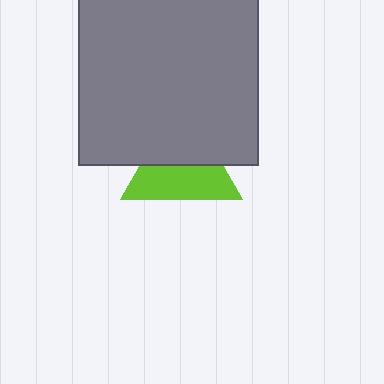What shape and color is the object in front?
The object in front is a gray square.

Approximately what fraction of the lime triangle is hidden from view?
Roughly 47% of the lime triangle is hidden behind the gray square.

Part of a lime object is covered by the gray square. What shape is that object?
It is a triangle.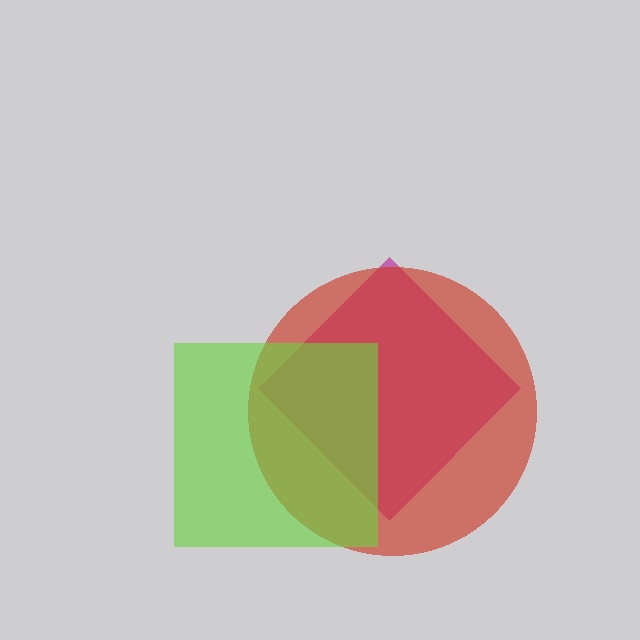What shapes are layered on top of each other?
The layered shapes are: a magenta diamond, a red circle, a lime square.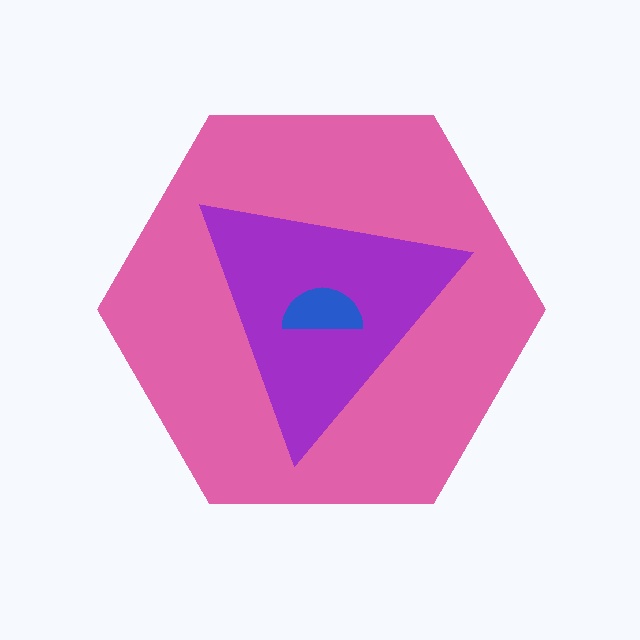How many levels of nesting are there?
3.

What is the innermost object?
The blue semicircle.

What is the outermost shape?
The pink hexagon.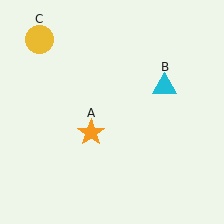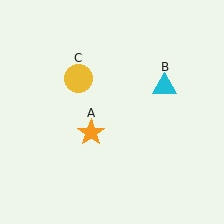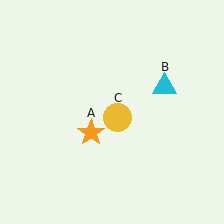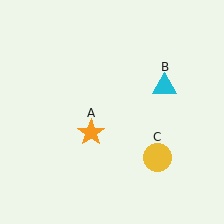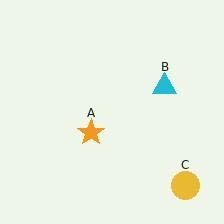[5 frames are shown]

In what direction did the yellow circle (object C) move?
The yellow circle (object C) moved down and to the right.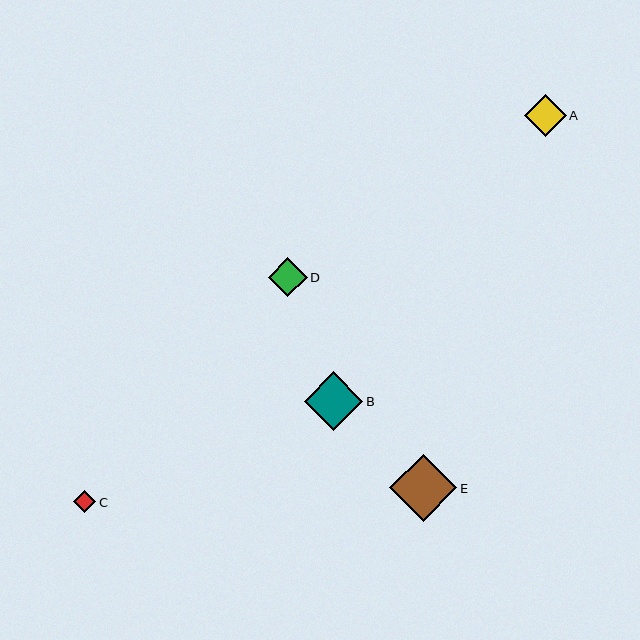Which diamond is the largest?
Diamond E is the largest with a size of approximately 67 pixels.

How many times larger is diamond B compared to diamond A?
Diamond B is approximately 1.4 times the size of diamond A.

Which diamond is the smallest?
Diamond C is the smallest with a size of approximately 22 pixels.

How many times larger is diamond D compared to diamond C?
Diamond D is approximately 1.8 times the size of diamond C.